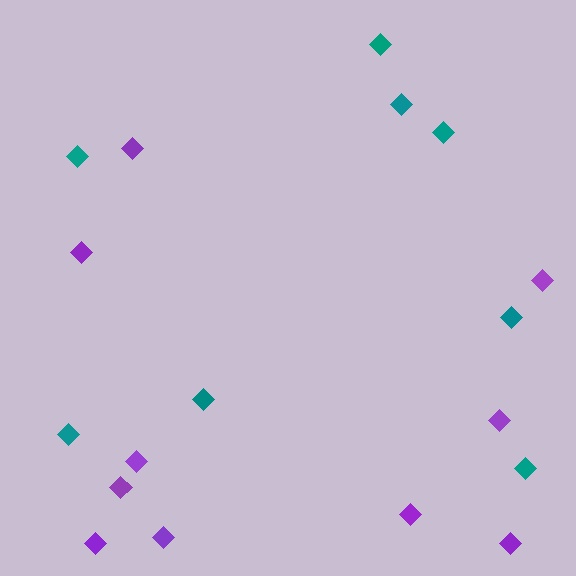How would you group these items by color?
There are 2 groups: one group of purple diamonds (10) and one group of teal diamonds (8).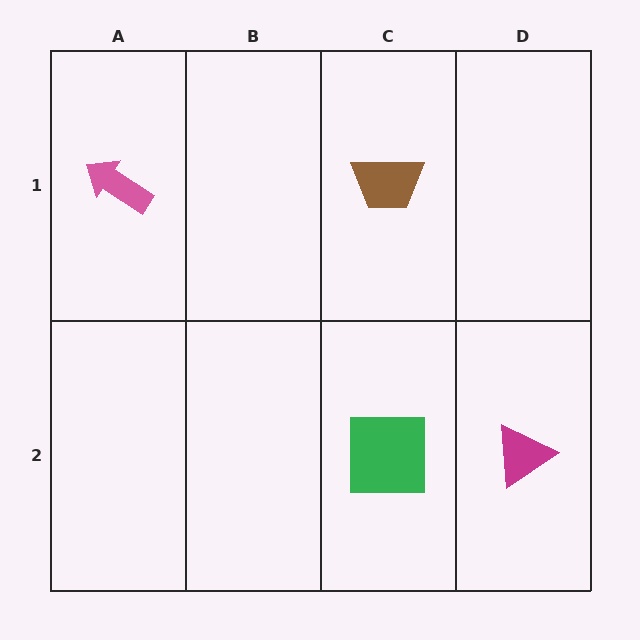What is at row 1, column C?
A brown trapezoid.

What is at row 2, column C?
A green square.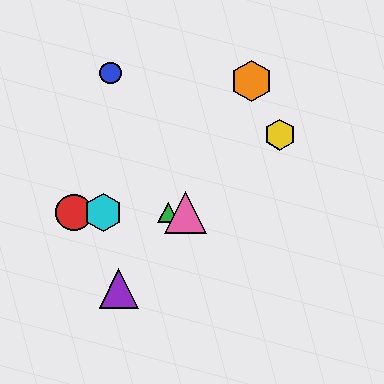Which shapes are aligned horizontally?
The red circle, the green triangle, the cyan hexagon, the pink triangle are aligned horizontally.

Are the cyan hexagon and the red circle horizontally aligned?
Yes, both are at y≈212.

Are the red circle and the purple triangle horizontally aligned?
No, the red circle is at y≈212 and the purple triangle is at y≈289.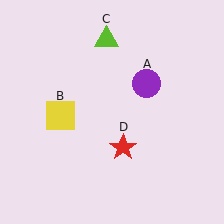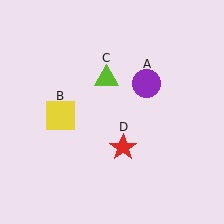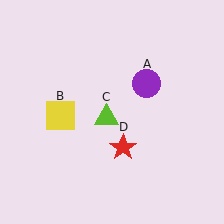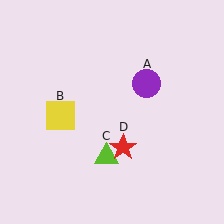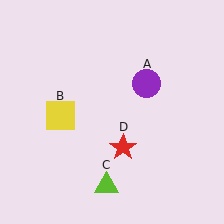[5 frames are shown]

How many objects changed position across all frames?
1 object changed position: lime triangle (object C).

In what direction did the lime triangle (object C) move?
The lime triangle (object C) moved down.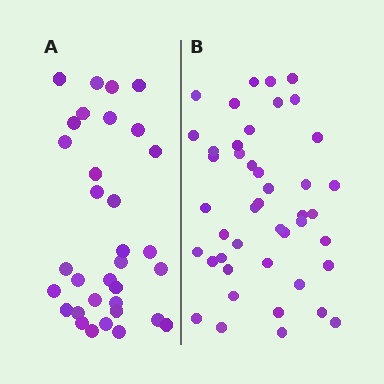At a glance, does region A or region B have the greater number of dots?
Region B (the right region) has more dots.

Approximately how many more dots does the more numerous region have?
Region B has roughly 12 or so more dots than region A.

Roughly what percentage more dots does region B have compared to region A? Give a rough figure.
About 35% more.